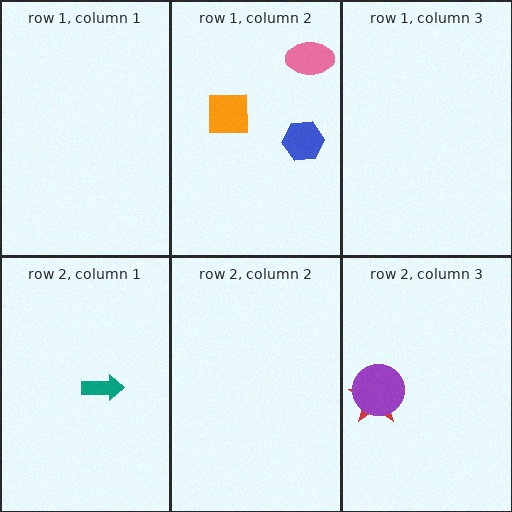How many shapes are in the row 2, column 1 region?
1.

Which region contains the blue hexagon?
The row 1, column 2 region.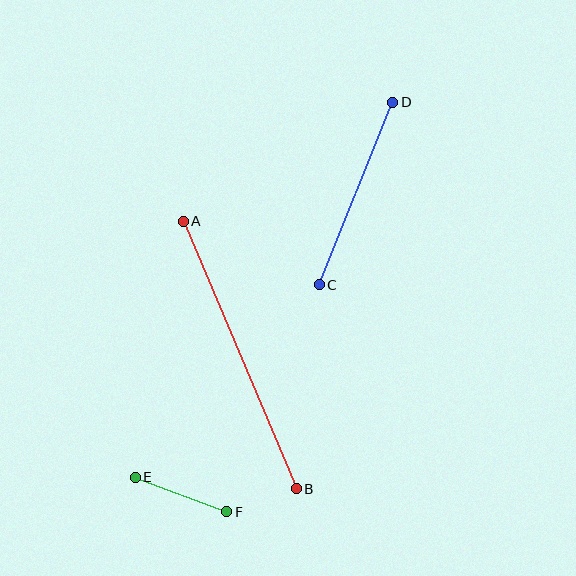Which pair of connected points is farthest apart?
Points A and B are farthest apart.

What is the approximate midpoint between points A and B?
The midpoint is at approximately (240, 355) pixels.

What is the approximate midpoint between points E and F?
The midpoint is at approximately (181, 495) pixels.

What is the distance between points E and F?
The distance is approximately 98 pixels.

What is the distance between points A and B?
The distance is approximately 290 pixels.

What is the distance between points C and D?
The distance is approximately 197 pixels.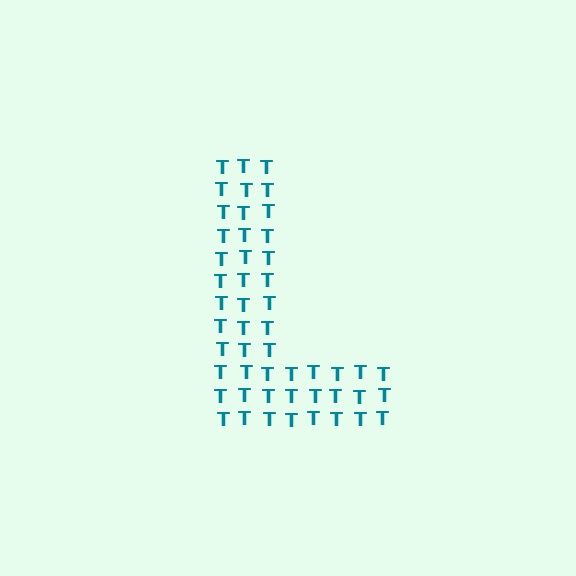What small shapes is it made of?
It is made of small letter T's.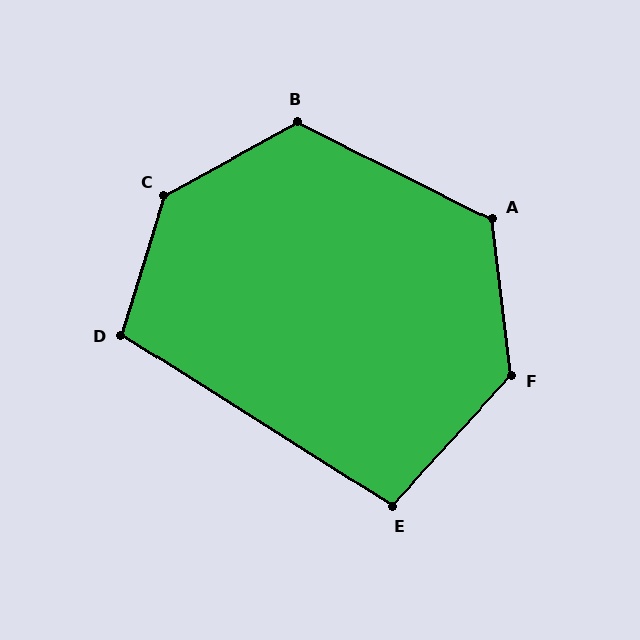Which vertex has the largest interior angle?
C, at approximately 136 degrees.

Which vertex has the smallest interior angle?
E, at approximately 100 degrees.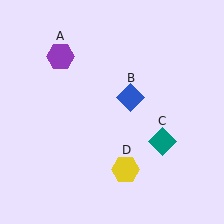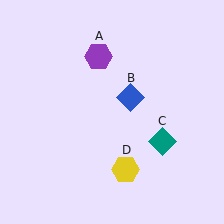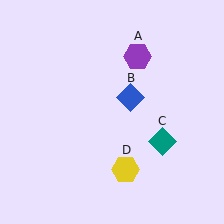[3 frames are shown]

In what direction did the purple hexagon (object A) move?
The purple hexagon (object A) moved right.